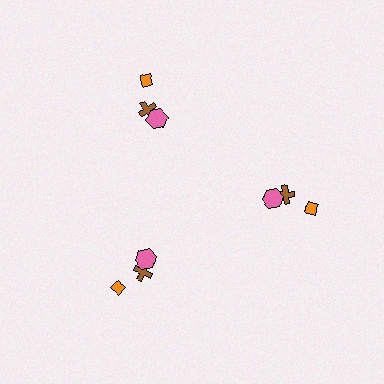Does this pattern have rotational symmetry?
Yes, this pattern has 3-fold rotational symmetry. It looks the same after rotating 120 degrees around the center.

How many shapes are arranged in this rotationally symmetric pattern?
There are 9 shapes, arranged in 3 groups of 3.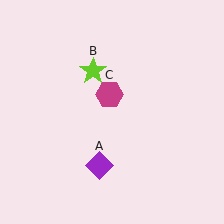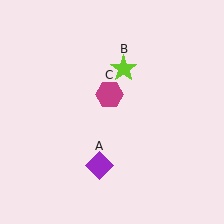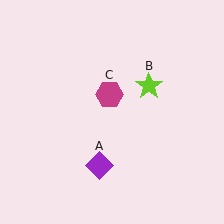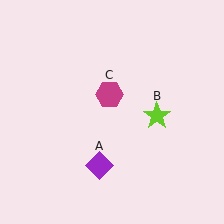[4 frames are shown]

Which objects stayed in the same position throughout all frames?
Purple diamond (object A) and magenta hexagon (object C) remained stationary.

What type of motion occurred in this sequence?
The lime star (object B) rotated clockwise around the center of the scene.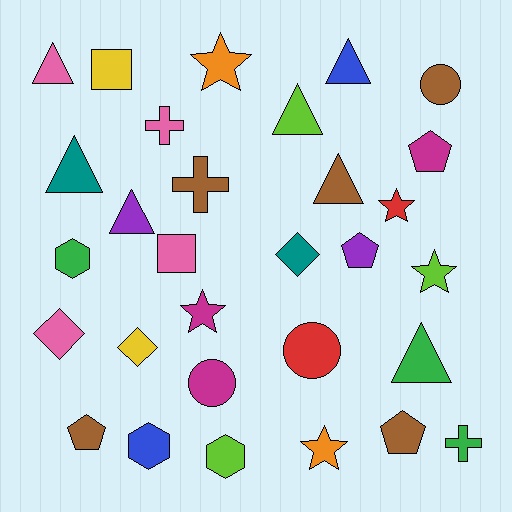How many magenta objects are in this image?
There are 3 magenta objects.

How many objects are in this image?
There are 30 objects.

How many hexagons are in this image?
There are 3 hexagons.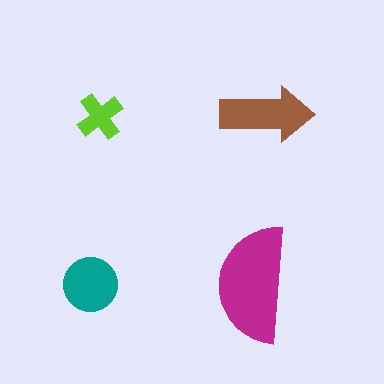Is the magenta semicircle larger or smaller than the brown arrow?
Larger.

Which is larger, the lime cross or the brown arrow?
The brown arrow.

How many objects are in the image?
There are 4 objects in the image.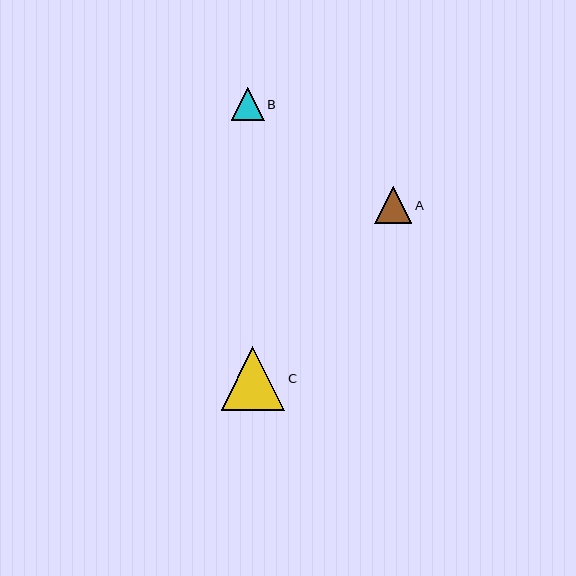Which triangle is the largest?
Triangle C is the largest with a size of approximately 63 pixels.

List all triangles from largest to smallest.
From largest to smallest: C, A, B.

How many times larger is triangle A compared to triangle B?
Triangle A is approximately 1.1 times the size of triangle B.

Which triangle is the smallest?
Triangle B is the smallest with a size of approximately 33 pixels.